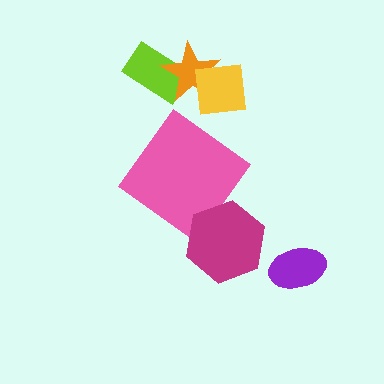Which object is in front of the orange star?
The yellow square is in front of the orange star.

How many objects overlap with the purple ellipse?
0 objects overlap with the purple ellipse.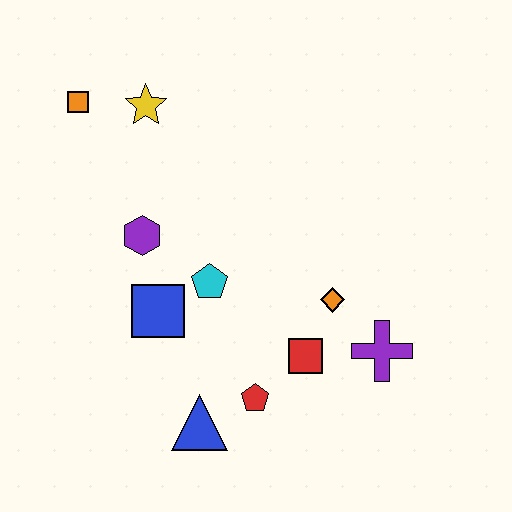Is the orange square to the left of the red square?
Yes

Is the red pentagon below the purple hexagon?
Yes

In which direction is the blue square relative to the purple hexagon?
The blue square is below the purple hexagon.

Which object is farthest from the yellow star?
The purple cross is farthest from the yellow star.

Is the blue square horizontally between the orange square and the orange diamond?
Yes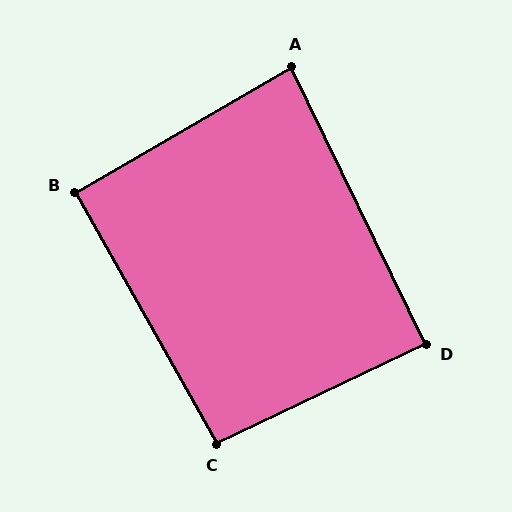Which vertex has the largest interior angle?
C, at approximately 94 degrees.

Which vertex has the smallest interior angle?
A, at approximately 86 degrees.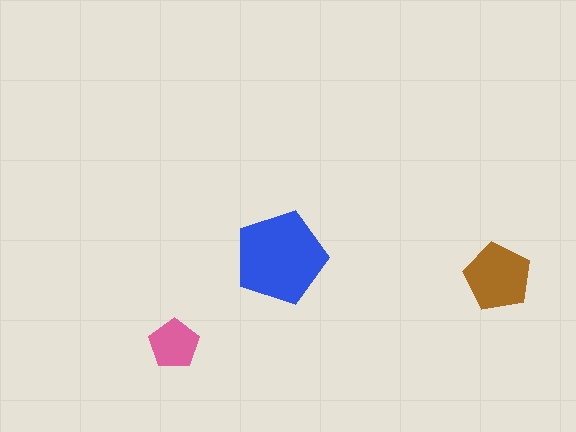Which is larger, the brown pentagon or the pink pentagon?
The brown one.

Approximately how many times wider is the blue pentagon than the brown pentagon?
About 1.5 times wider.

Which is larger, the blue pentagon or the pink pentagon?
The blue one.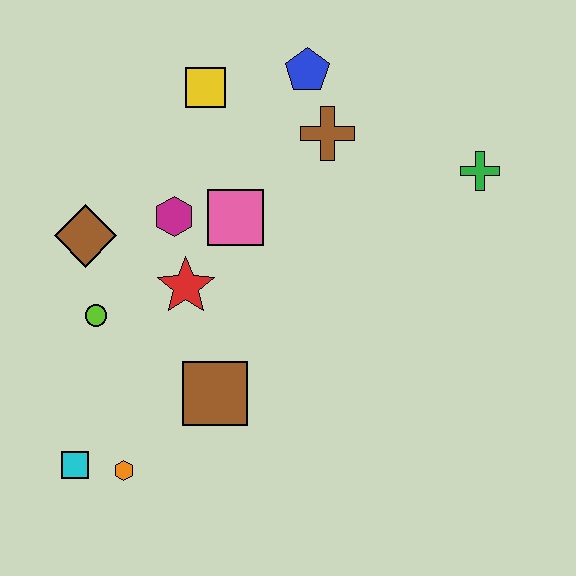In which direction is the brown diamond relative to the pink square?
The brown diamond is to the left of the pink square.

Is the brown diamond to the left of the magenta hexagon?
Yes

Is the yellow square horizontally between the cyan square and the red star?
No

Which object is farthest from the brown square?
The green cross is farthest from the brown square.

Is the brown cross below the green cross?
No